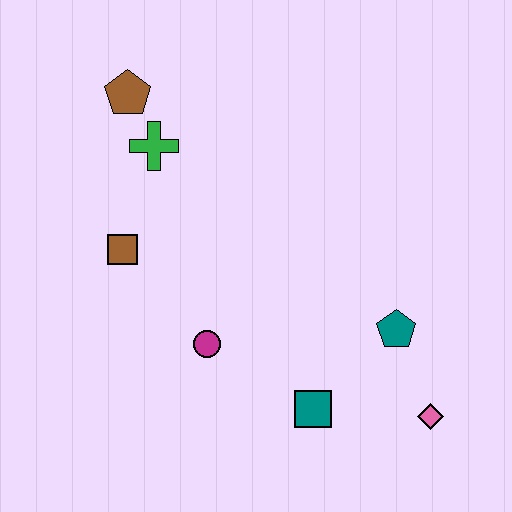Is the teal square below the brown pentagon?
Yes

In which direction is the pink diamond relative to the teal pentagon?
The pink diamond is below the teal pentagon.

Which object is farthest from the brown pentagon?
The pink diamond is farthest from the brown pentagon.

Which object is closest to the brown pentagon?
The green cross is closest to the brown pentagon.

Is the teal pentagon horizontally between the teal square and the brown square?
No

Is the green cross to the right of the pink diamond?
No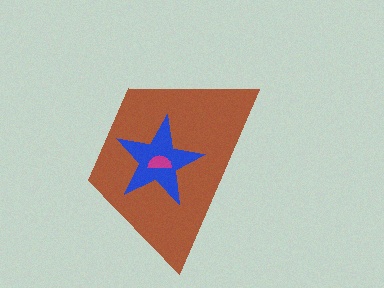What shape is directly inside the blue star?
The magenta semicircle.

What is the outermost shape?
The brown trapezoid.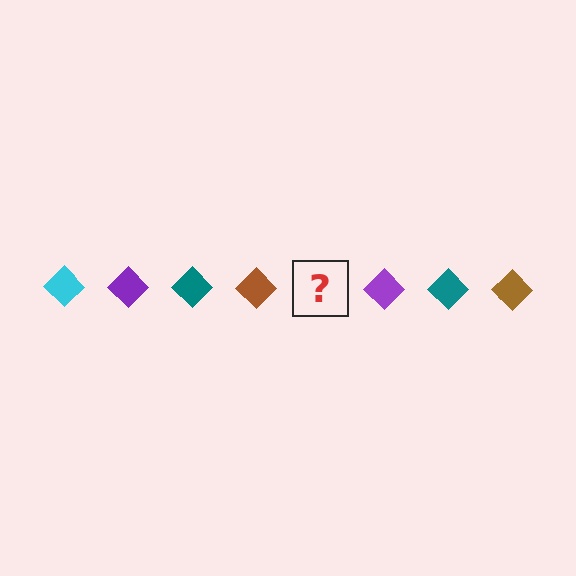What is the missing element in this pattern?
The missing element is a cyan diamond.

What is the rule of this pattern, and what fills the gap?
The rule is that the pattern cycles through cyan, purple, teal, brown diamonds. The gap should be filled with a cyan diamond.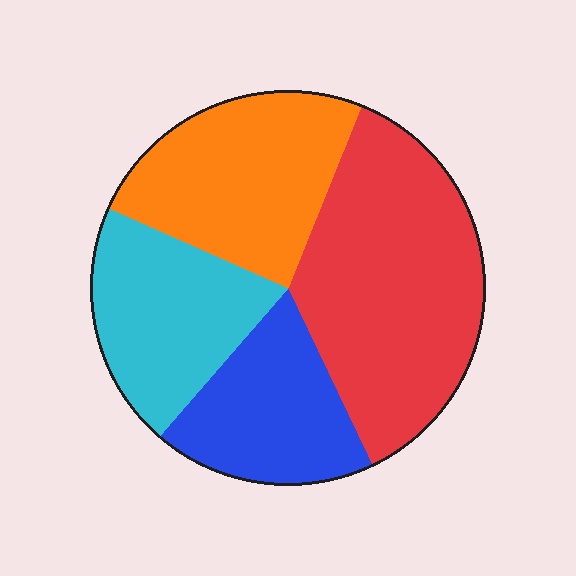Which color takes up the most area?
Red, at roughly 35%.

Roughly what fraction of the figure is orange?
Orange covers 25% of the figure.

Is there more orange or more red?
Red.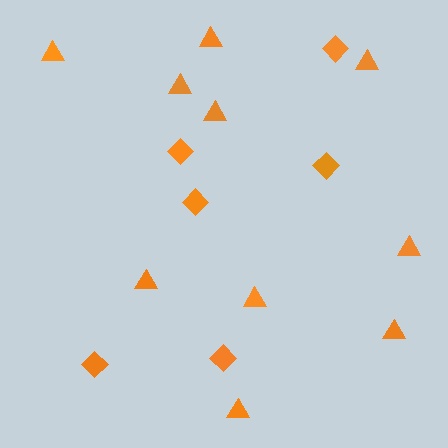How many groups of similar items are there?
There are 2 groups: one group of triangles (10) and one group of diamonds (6).